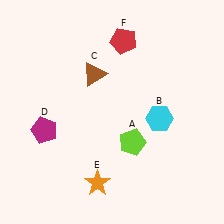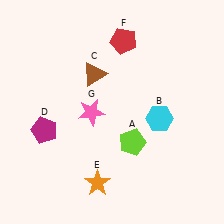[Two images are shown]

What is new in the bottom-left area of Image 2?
A pink star (G) was added in the bottom-left area of Image 2.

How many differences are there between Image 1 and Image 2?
There is 1 difference between the two images.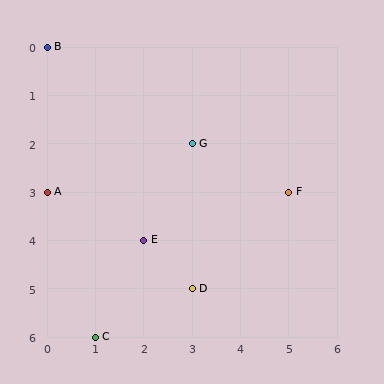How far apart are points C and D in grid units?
Points C and D are 2 columns and 1 row apart (about 2.2 grid units diagonally).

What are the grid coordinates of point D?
Point D is at grid coordinates (3, 5).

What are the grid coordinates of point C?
Point C is at grid coordinates (1, 6).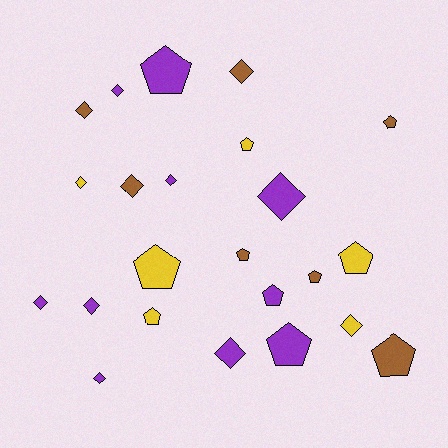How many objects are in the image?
There are 23 objects.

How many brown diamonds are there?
There are 3 brown diamonds.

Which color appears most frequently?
Purple, with 10 objects.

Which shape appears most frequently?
Diamond, with 12 objects.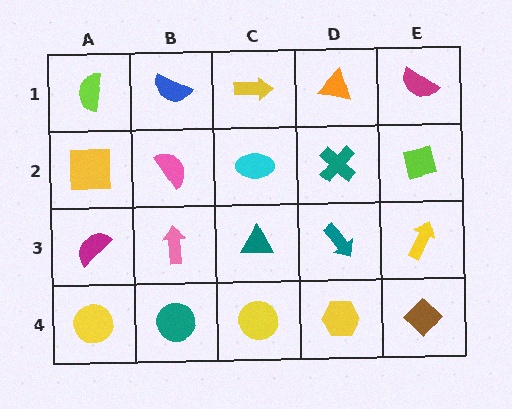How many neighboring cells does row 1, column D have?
3.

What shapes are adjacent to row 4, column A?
A magenta semicircle (row 3, column A), a teal circle (row 4, column B).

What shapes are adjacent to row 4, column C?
A teal triangle (row 3, column C), a teal circle (row 4, column B), a yellow hexagon (row 4, column D).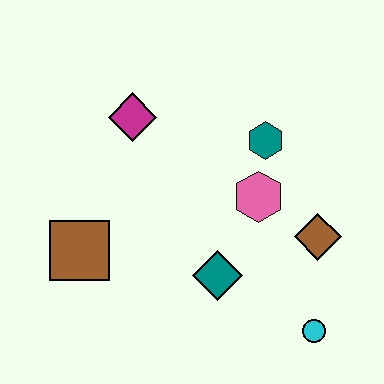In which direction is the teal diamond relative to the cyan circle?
The teal diamond is to the left of the cyan circle.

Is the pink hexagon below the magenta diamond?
Yes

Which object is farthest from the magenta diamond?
The cyan circle is farthest from the magenta diamond.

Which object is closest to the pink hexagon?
The teal hexagon is closest to the pink hexagon.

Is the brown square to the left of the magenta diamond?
Yes